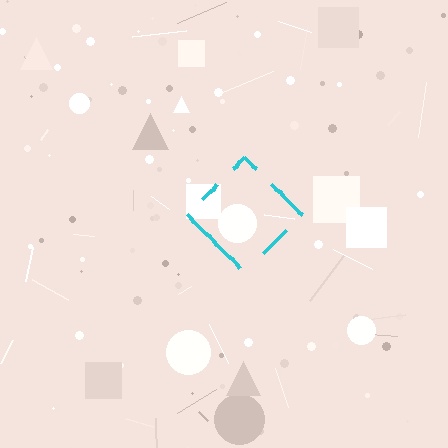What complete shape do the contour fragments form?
The contour fragments form a diamond.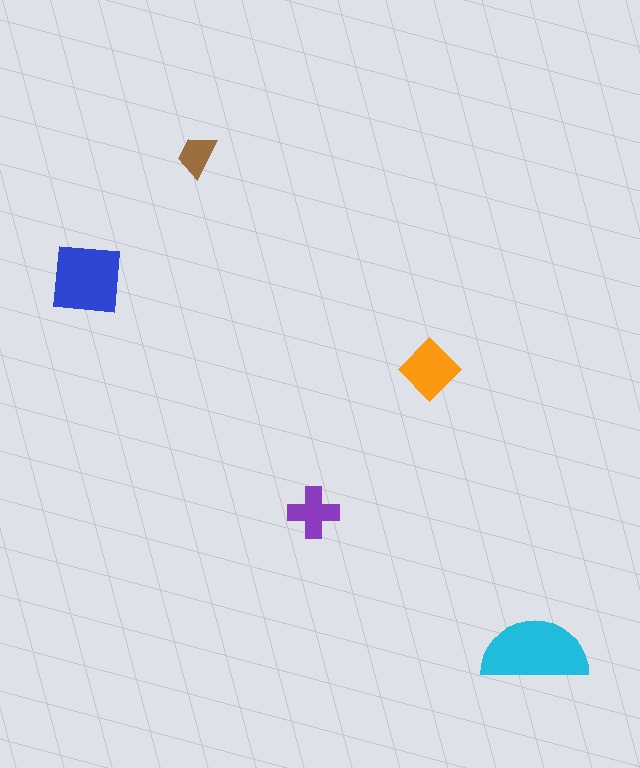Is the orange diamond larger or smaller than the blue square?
Smaller.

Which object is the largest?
The cyan semicircle.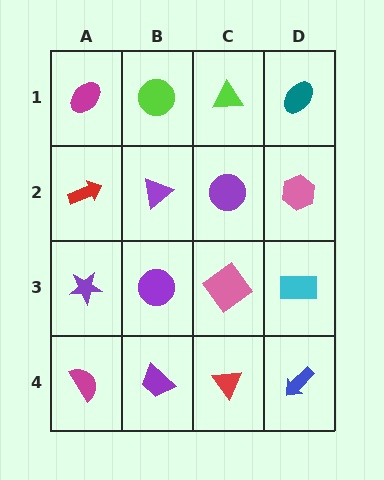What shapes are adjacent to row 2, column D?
A teal ellipse (row 1, column D), a cyan rectangle (row 3, column D), a purple circle (row 2, column C).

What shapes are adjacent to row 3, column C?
A purple circle (row 2, column C), a red triangle (row 4, column C), a purple circle (row 3, column B), a cyan rectangle (row 3, column D).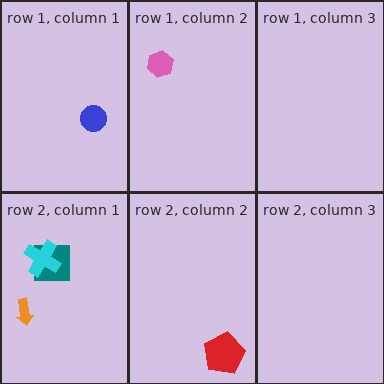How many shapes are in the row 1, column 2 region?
1.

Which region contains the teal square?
The row 2, column 1 region.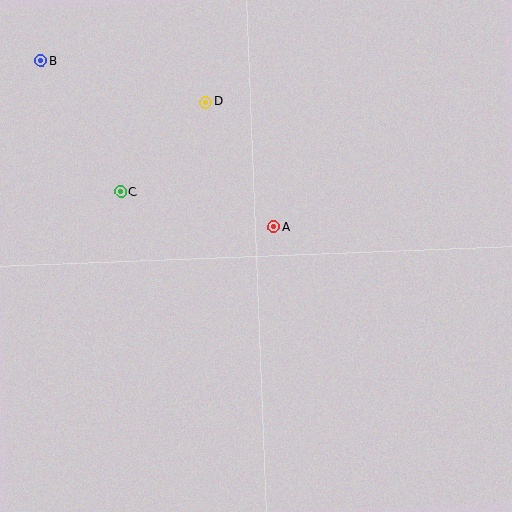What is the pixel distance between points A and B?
The distance between A and B is 286 pixels.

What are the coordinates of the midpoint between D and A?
The midpoint between D and A is at (240, 165).